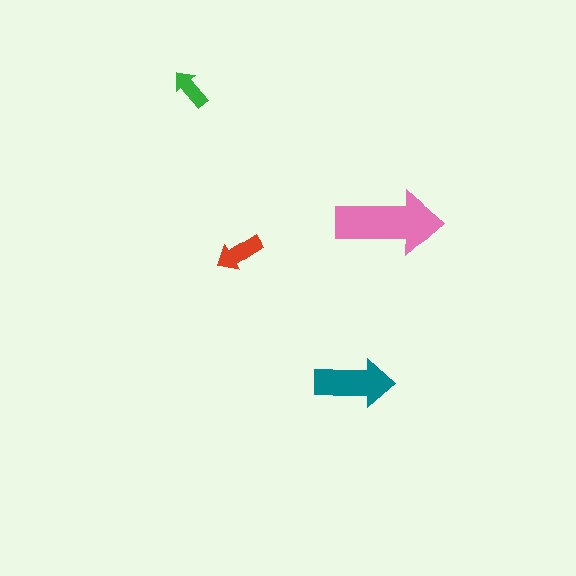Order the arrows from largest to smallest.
the pink one, the teal one, the red one, the green one.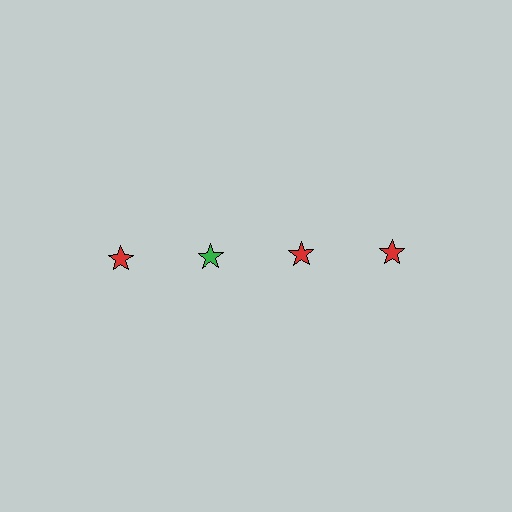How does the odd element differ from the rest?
It has a different color: green instead of red.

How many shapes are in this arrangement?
There are 4 shapes arranged in a grid pattern.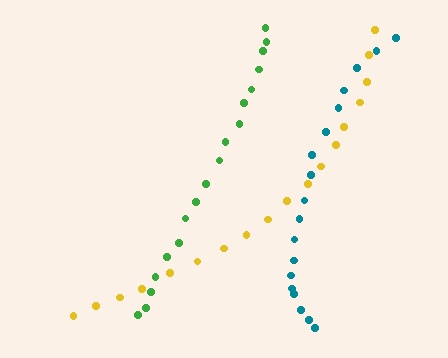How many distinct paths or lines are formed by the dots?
There are 3 distinct paths.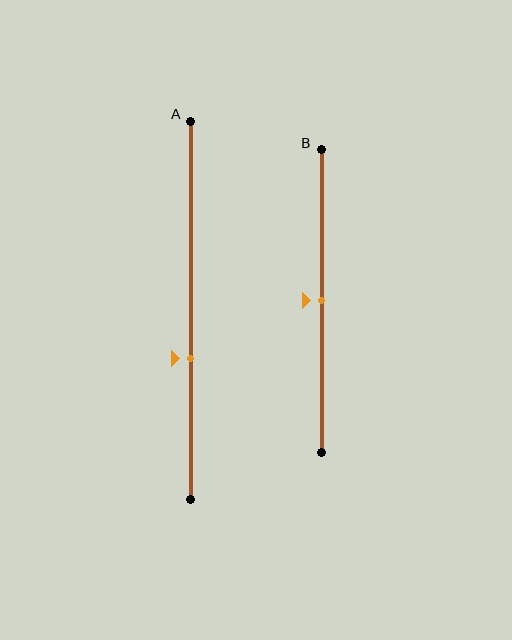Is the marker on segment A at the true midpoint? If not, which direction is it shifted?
No, the marker on segment A is shifted downward by about 13% of the segment length.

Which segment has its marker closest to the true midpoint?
Segment B has its marker closest to the true midpoint.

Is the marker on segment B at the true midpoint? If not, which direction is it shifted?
Yes, the marker on segment B is at the true midpoint.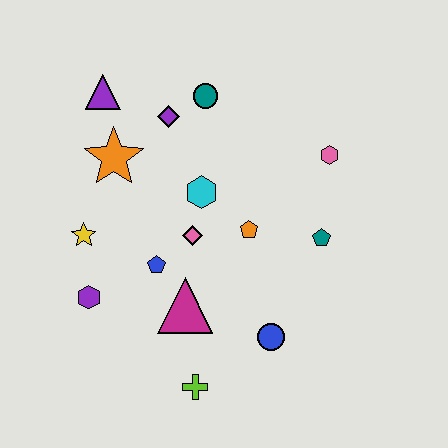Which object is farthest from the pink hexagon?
The purple hexagon is farthest from the pink hexagon.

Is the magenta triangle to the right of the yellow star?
Yes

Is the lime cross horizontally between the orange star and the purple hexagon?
No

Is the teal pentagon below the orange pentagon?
Yes